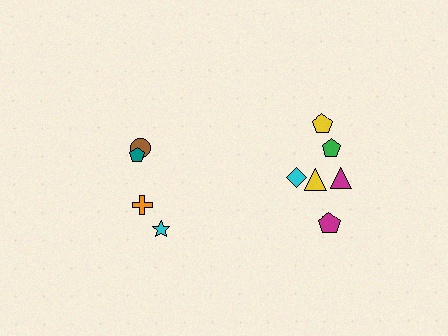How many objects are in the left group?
There are 4 objects.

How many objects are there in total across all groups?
There are 10 objects.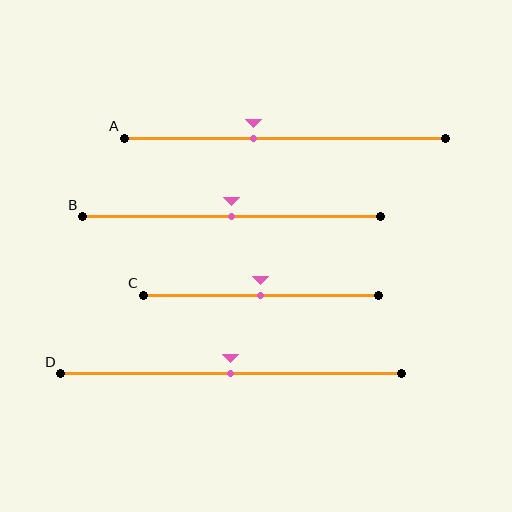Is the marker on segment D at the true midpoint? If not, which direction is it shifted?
Yes, the marker on segment D is at the true midpoint.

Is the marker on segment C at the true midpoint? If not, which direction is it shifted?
Yes, the marker on segment C is at the true midpoint.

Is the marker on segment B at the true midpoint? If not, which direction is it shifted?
Yes, the marker on segment B is at the true midpoint.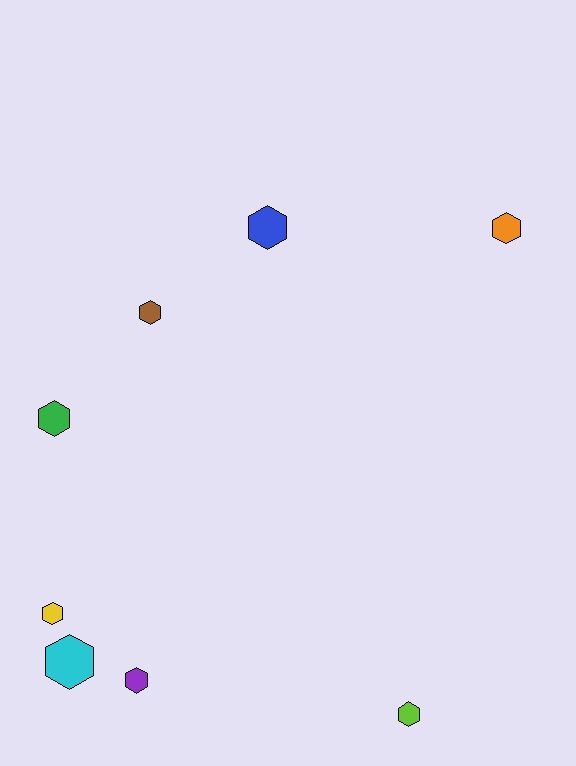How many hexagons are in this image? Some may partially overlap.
There are 8 hexagons.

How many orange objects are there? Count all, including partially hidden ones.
There is 1 orange object.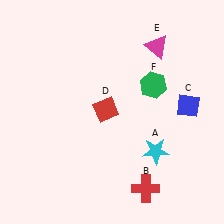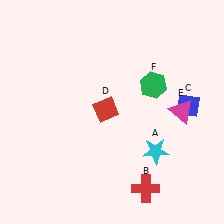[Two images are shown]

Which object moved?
The magenta triangle (E) moved down.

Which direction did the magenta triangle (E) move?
The magenta triangle (E) moved down.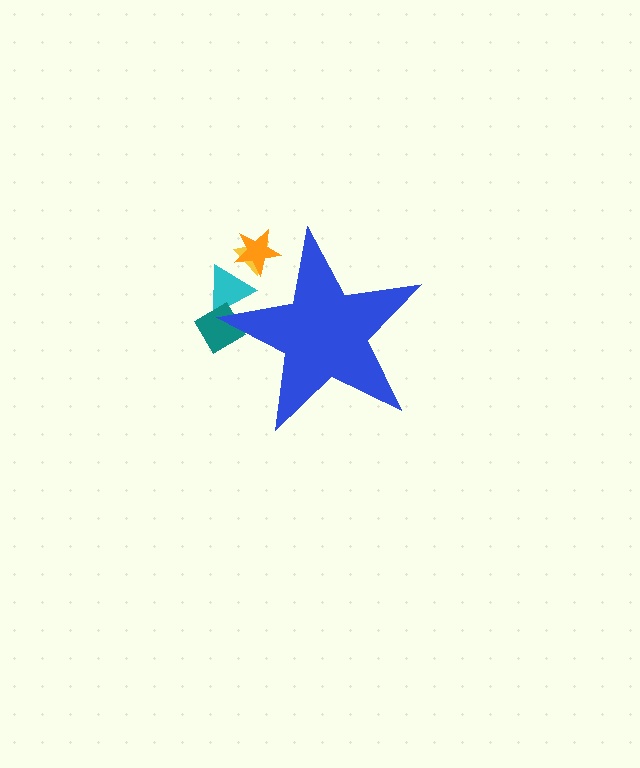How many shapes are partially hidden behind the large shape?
4 shapes are partially hidden.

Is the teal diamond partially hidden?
Yes, the teal diamond is partially hidden behind the blue star.